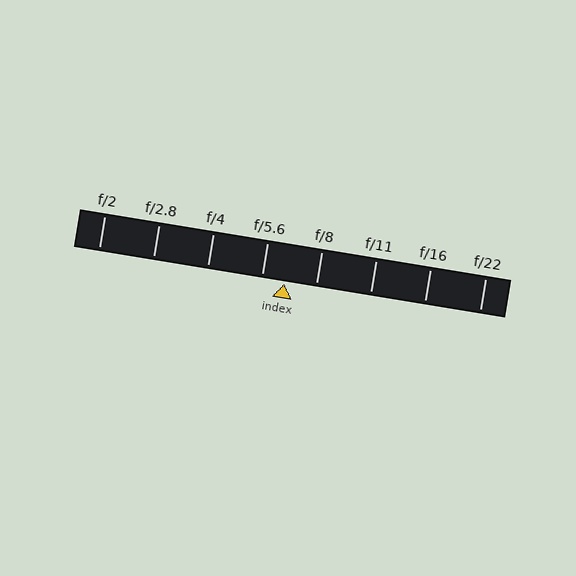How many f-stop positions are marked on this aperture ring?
There are 8 f-stop positions marked.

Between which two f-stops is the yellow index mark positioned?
The index mark is between f/5.6 and f/8.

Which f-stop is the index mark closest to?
The index mark is closest to f/5.6.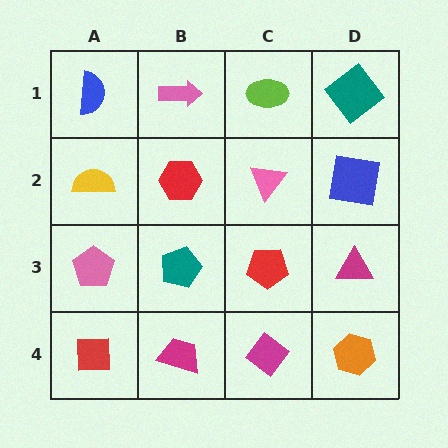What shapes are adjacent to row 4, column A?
A pink pentagon (row 3, column A), a magenta trapezoid (row 4, column B).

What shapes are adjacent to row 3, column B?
A red hexagon (row 2, column B), a magenta trapezoid (row 4, column B), a pink pentagon (row 3, column A), a red pentagon (row 3, column C).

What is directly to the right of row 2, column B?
A pink triangle.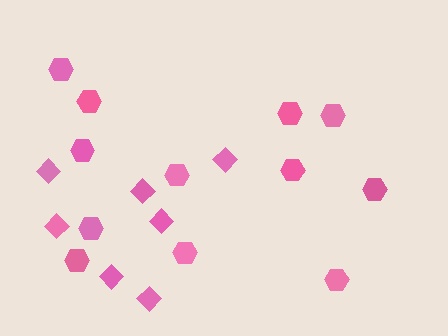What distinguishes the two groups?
There are 2 groups: one group of diamonds (7) and one group of hexagons (12).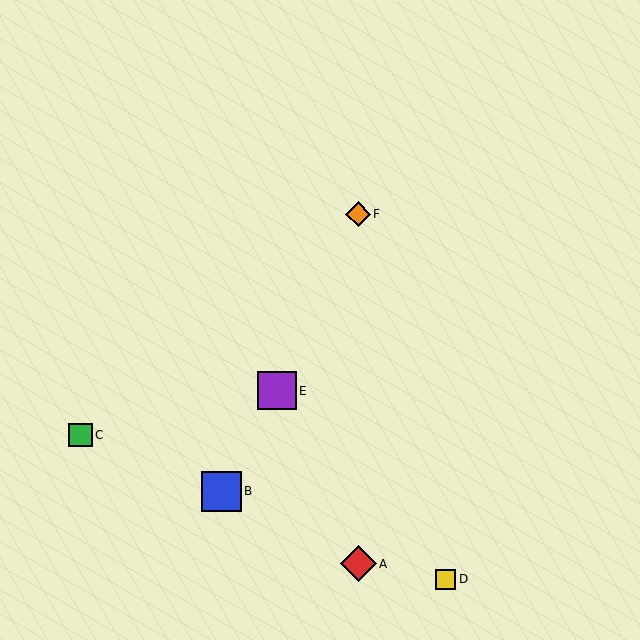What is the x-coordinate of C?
Object C is at x≈80.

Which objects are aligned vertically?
Objects A, F are aligned vertically.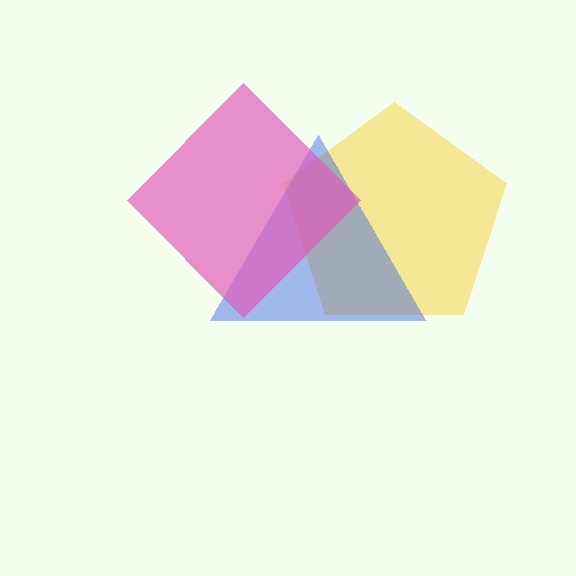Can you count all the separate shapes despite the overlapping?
Yes, there are 3 separate shapes.